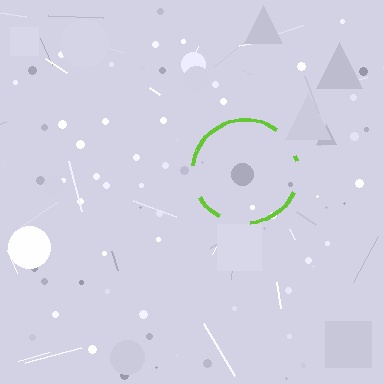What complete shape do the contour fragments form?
The contour fragments form a circle.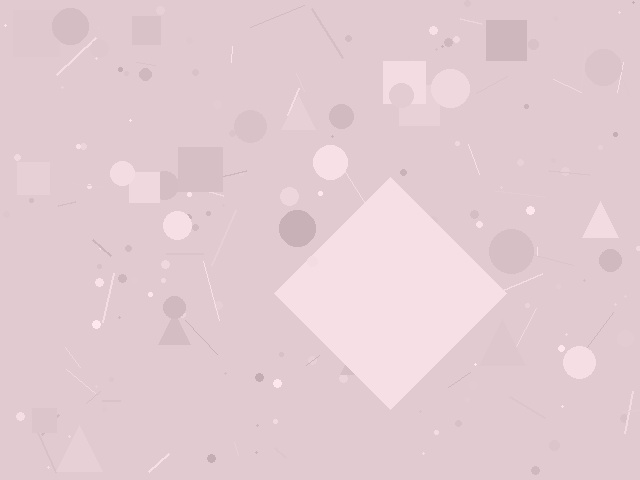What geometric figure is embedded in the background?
A diamond is embedded in the background.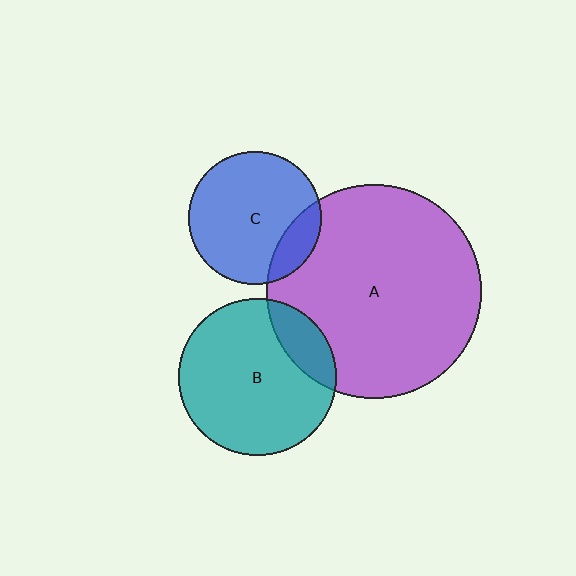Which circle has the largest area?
Circle A (purple).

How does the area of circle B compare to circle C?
Approximately 1.4 times.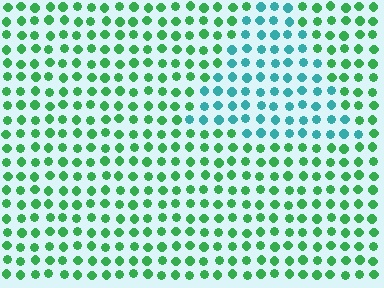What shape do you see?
I see a triangle.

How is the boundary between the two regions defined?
The boundary is defined purely by a slight shift in hue (about 47 degrees). Spacing, size, and orientation are identical on both sides.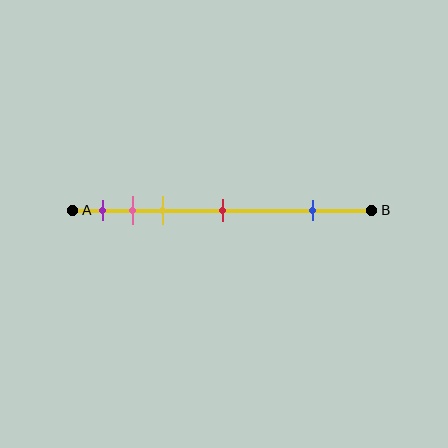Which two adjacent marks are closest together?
The pink and yellow marks are the closest adjacent pair.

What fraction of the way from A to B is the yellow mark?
The yellow mark is approximately 30% (0.3) of the way from A to B.